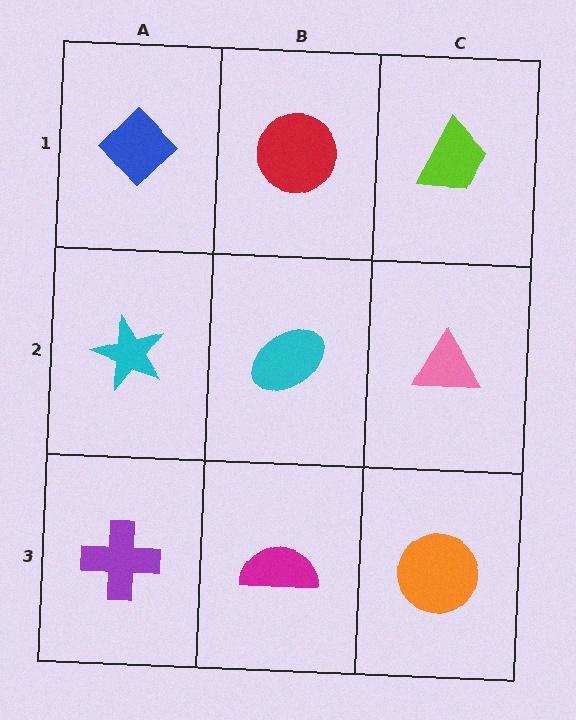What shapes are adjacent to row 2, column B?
A red circle (row 1, column B), a magenta semicircle (row 3, column B), a cyan star (row 2, column A), a pink triangle (row 2, column C).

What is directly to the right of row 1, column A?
A red circle.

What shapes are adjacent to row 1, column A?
A cyan star (row 2, column A), a red circle (row 1, column B).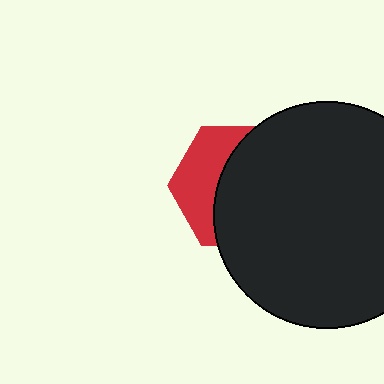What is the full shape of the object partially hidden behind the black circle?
The partially hidden object is a red hexagon.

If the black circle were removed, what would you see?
You would see the complete red hexagon.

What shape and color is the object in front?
The object in front is a black circle.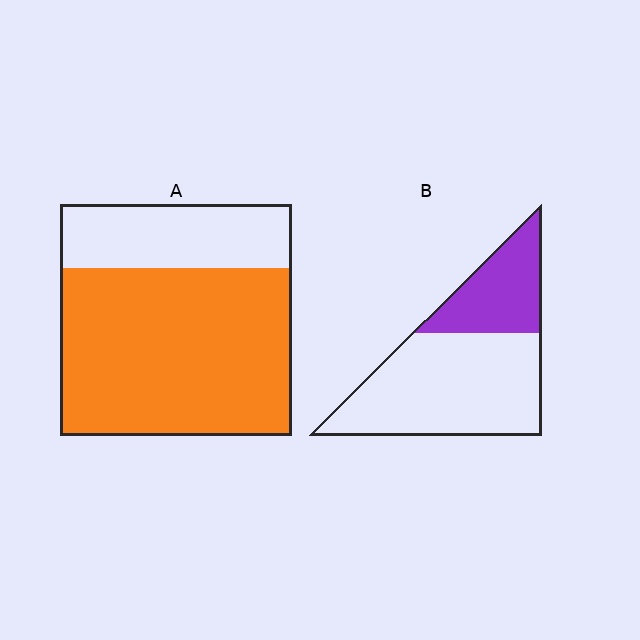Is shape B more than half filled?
No.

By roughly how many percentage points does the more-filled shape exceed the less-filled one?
By roughly 40 percentage points (A over B).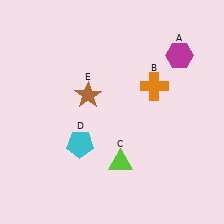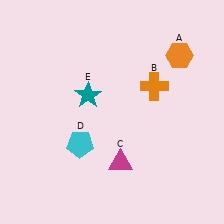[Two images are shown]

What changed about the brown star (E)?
In Image 1, E is brown. In Image 2, it changed to teal.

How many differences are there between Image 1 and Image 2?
There are 3 differences between the two images.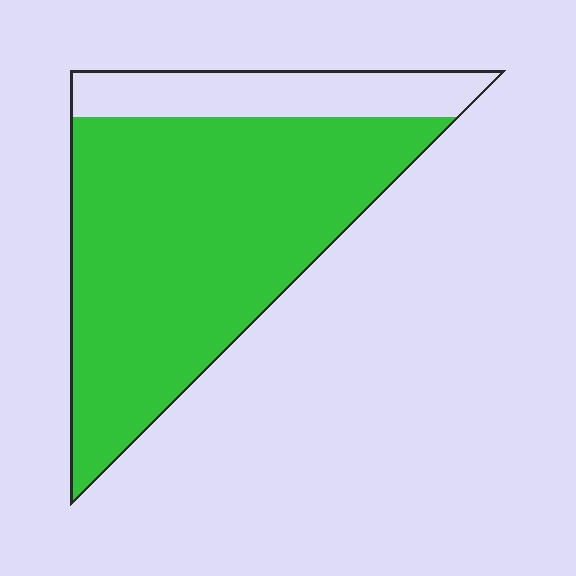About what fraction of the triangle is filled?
About four fifths (4/5).